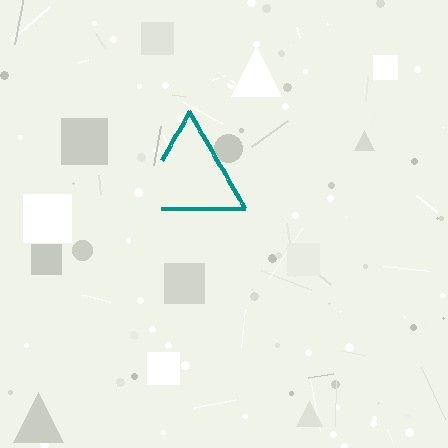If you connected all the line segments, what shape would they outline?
They would outline a triangle.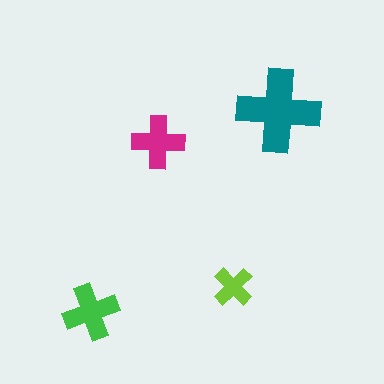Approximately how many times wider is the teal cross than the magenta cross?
About 1.5 times wider.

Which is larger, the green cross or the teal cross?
The teal one.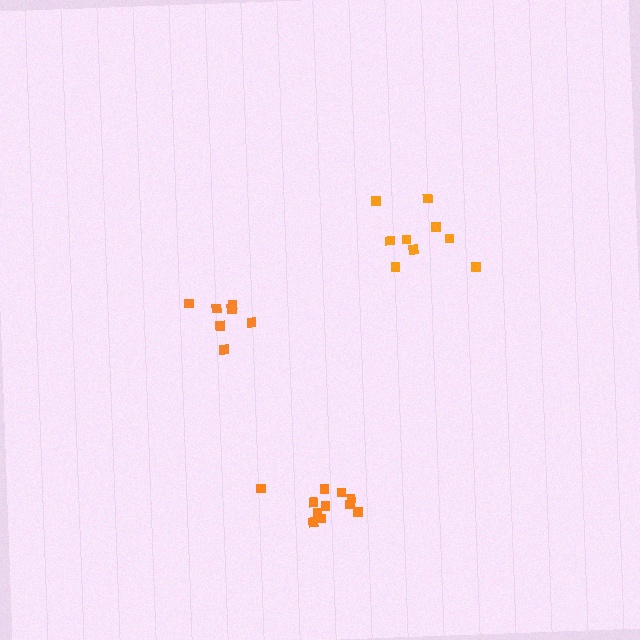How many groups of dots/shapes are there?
There are 3 groups.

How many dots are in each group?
Group 1: 9 dots, Group 2: 8 dots, Group 3: 11 dots (28 total).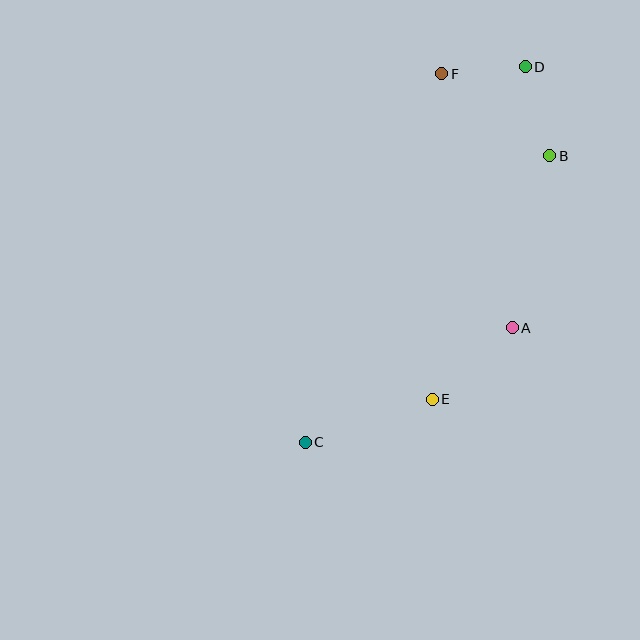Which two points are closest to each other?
Points D and F are closest to each other.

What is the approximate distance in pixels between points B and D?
The distance between B and D is approximately 92 pixels.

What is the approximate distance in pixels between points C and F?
The distance between C and F is approximately 393 pixels.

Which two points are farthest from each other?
Points C and D are farthest from each other.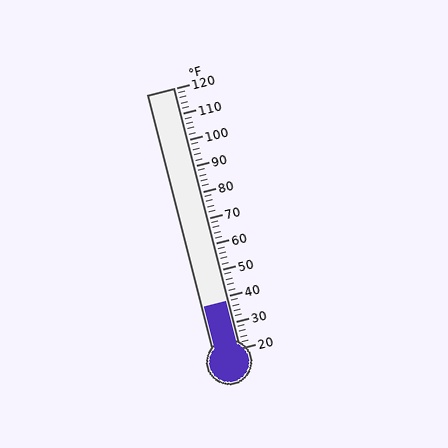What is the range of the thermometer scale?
The thermometer scale ranges from 20°F to 120°F.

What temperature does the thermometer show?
The thermometer shows approximately 38°F.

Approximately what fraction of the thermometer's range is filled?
The thermometer is filled to approximately 20% of its range.